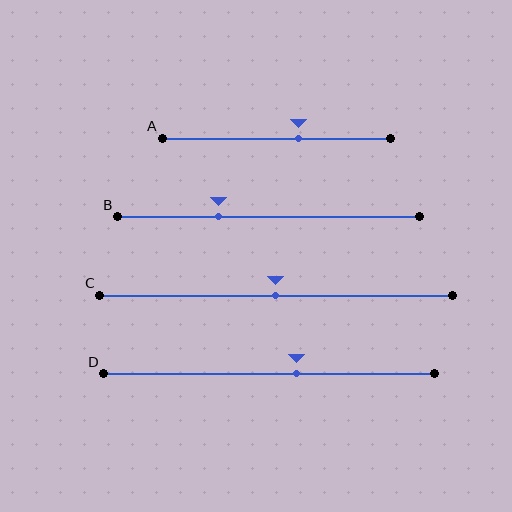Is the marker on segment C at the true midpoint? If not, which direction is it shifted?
Yes, the marker on segment C is at the true midpoint.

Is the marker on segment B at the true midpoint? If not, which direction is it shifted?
No, the marker on segment B is shifted to the left by about 17% of the segment length.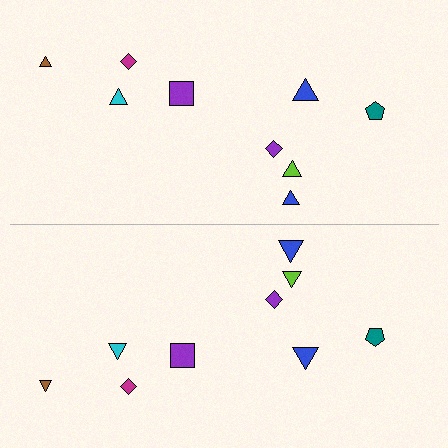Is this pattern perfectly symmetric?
No, the pattern is not perfectly symmetric. The blue triangle on the bottom side has a different size than its mirror counterpart.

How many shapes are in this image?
There are 18 shapes in this image.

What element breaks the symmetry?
The blue triangle on the bottom side has a different size than its mirror counterpart.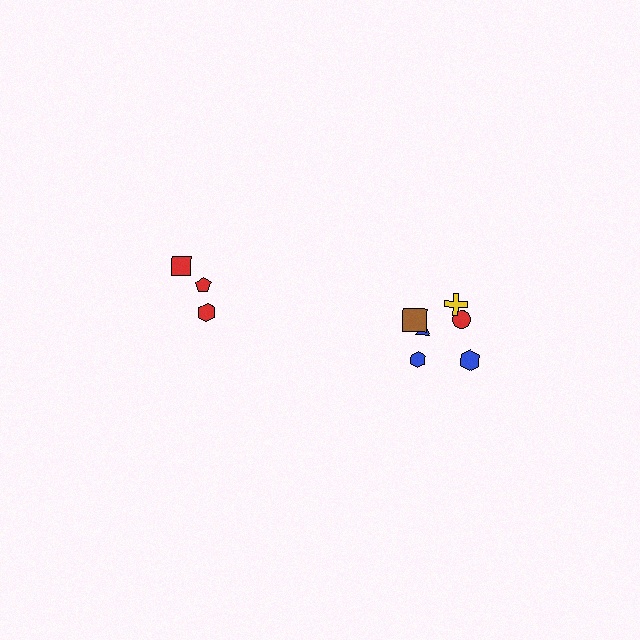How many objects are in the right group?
There are 6 objects.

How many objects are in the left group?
There are 3 objects.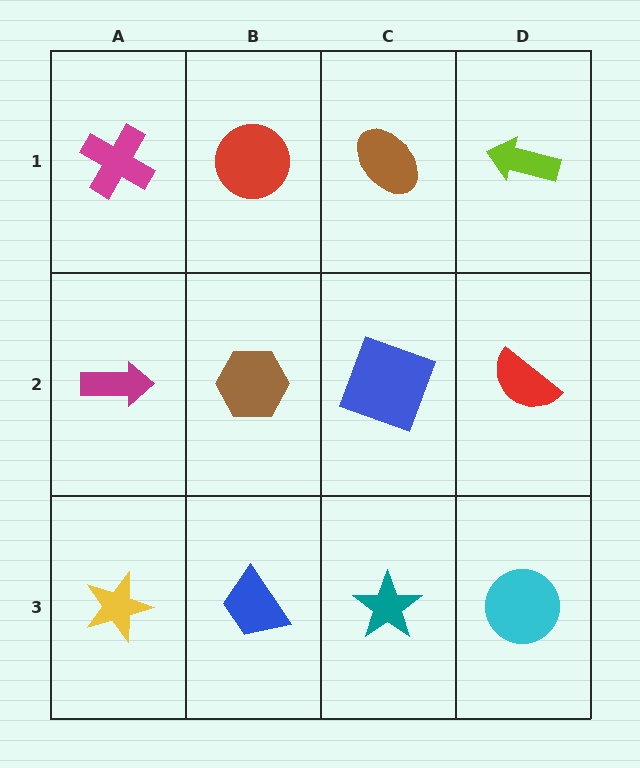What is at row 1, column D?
A lime arrow.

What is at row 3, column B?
A blue trapezoid.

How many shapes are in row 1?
4 shapes.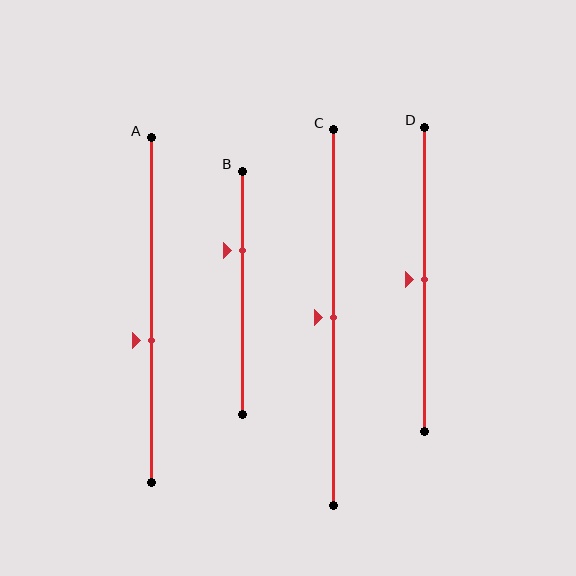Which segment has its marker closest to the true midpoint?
Segment C has its marker closest to the true midpoint.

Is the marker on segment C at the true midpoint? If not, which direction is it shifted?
Yes, the marker on segment C is at the true midpoint.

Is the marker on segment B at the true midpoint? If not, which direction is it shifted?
No, the marker on segment B is shifted upward by about 17% of the segment length.